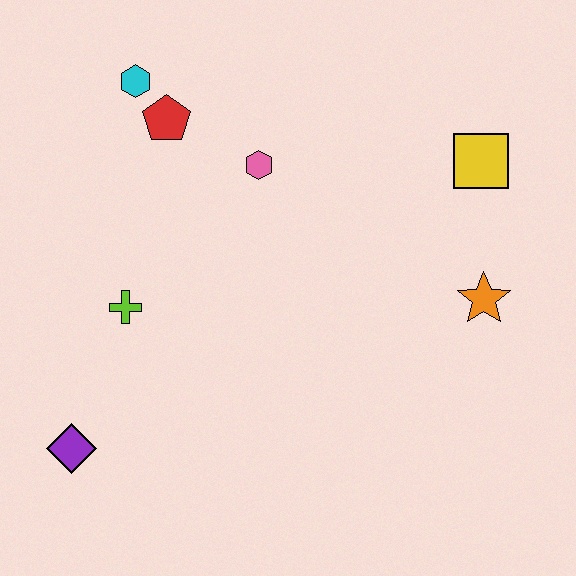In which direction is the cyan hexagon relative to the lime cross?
The cyan hexagon is above the lime cross.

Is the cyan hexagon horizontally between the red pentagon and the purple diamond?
Yes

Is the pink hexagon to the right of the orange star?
No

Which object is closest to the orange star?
The yellow square is closest to the orange star.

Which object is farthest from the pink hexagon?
The purple diamond is farthest from the pink hexagon.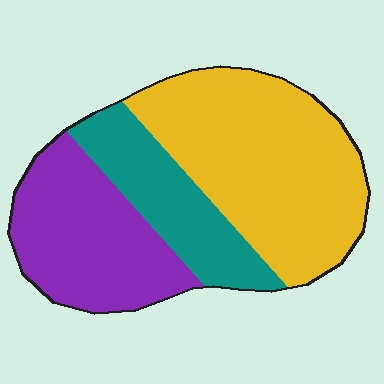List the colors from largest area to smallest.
From largest to smallest: yellow, purple, teal.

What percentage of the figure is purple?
Purple covers about 30% of the figure.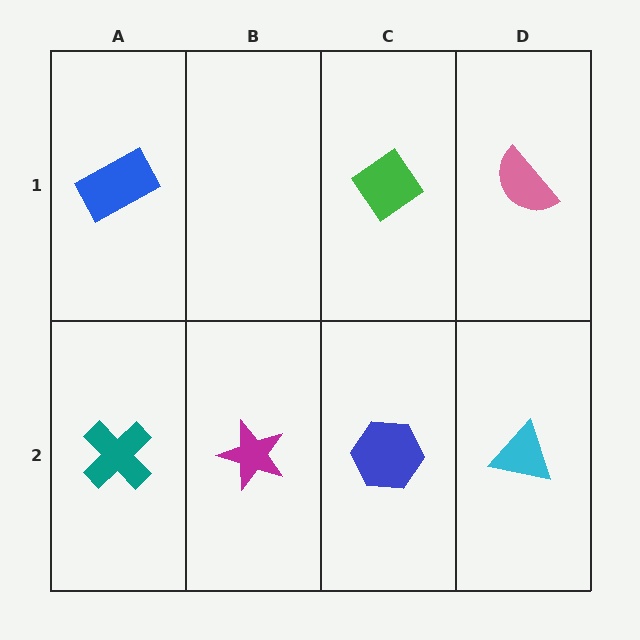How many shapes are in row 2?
4 shapes.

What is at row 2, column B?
A magenta star.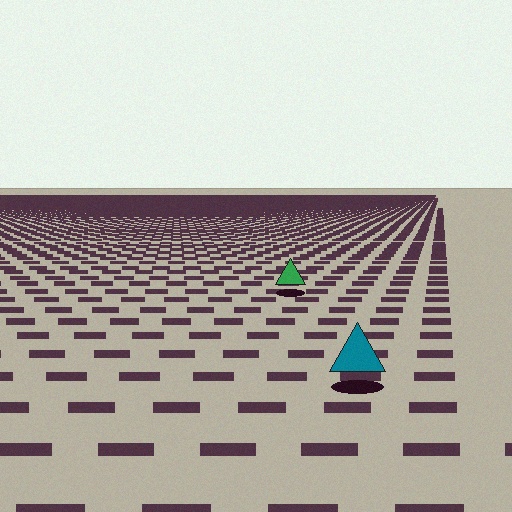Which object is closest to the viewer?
The teal triangle is closest. The texture marks near it are larger and more spread out.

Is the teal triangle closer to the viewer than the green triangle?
Yes. The teal triangle is closer — you can tell from the texture gradient: the ground texture is coarser near it.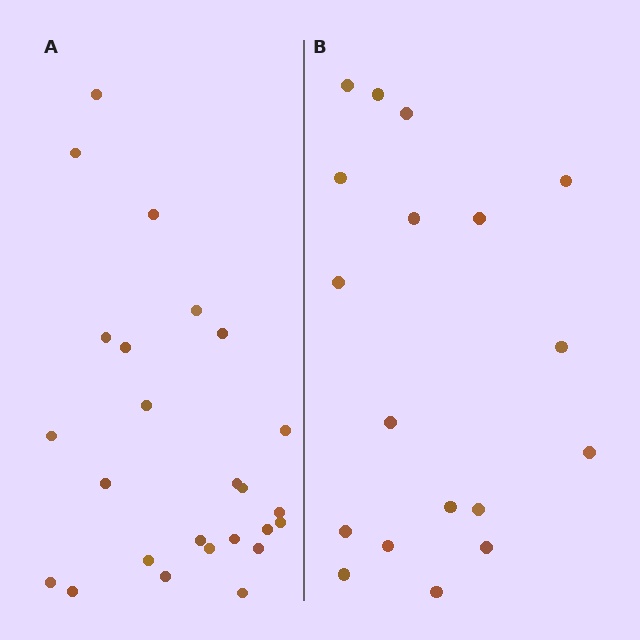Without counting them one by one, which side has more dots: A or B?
Region A (the left region) has more dots.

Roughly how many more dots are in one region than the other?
Region A has roughly 8 or so more dots than region B.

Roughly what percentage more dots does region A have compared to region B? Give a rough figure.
About 40% more.